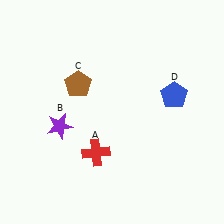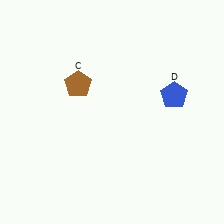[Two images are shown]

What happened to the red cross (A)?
The red cross (A) was removed in Image 2. It was in the bottom-left area of Image 1.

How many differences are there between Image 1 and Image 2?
There are 2 differences between the two images.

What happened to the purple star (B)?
The purple star (B) was removed in Image 2. It was in the bottom-left area of Image 1.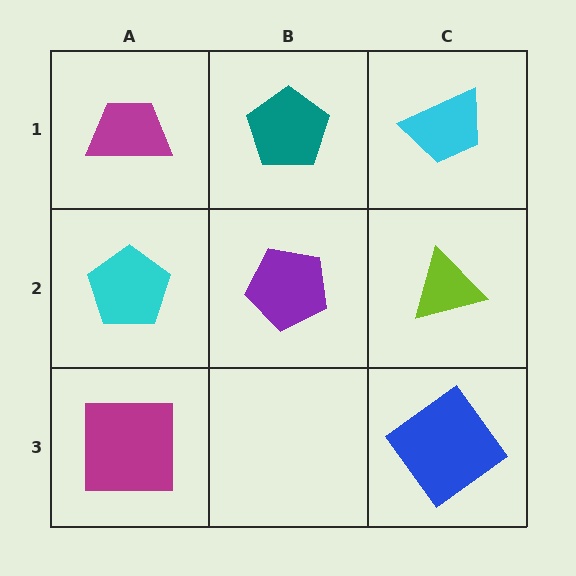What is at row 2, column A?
A cyan pentagon.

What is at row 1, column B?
A teal pentagon.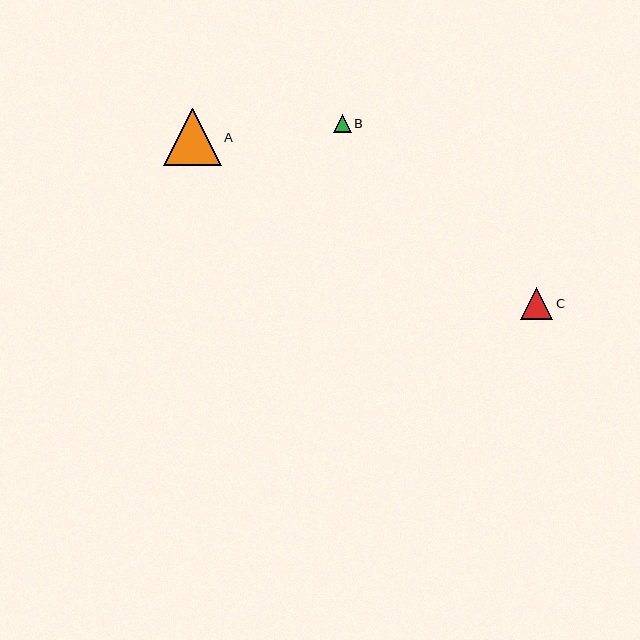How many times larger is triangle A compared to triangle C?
Triangle A is approximately 1.8 times the size of triangle C.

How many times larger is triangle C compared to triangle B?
Triangle C is approximately 1.8 times the size of triangle B.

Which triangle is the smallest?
Triangle B is the smallest with a size of approximately 17 pixels.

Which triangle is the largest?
Triangle A is the largest with a size of approximately 57 pixels.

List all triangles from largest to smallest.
From largest to smallest: A, C, B.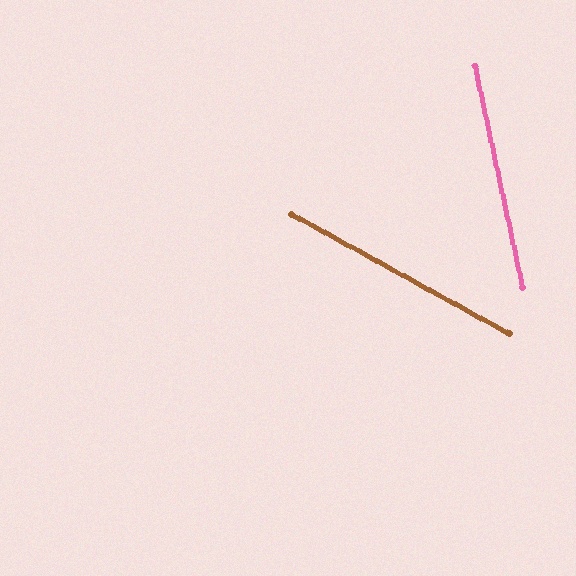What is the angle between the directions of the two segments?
Approximately 49 degrees.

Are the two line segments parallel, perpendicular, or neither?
Neither parallel nor perpendicular — they differ by about 49°.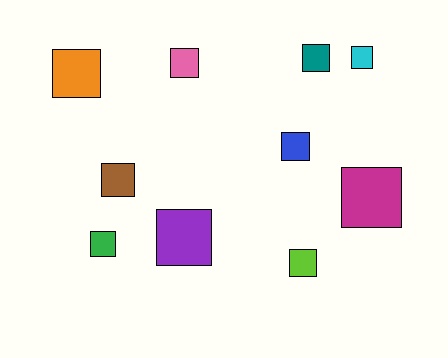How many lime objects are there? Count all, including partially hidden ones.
There is 1 lime object.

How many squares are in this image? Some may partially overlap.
There are 10 squares.